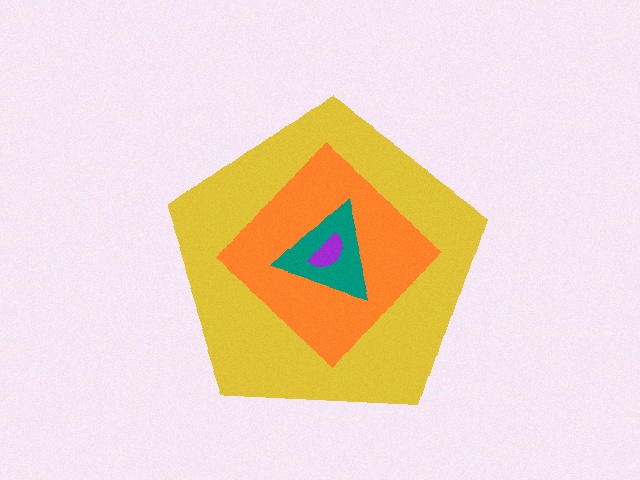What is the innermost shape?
The purple semicircle.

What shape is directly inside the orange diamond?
The teal triangle.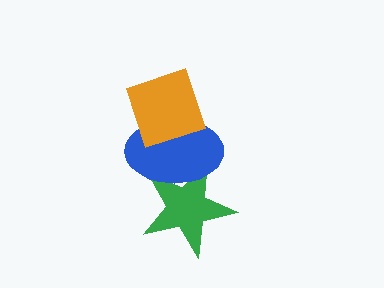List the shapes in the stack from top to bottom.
From top to bottom: the orange diamond, the blue ellipse, the green star.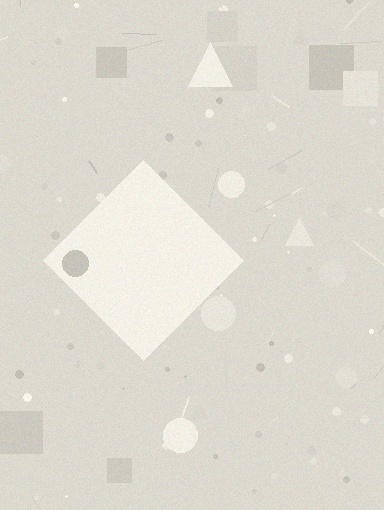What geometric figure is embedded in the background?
A diamond is embedded in the background.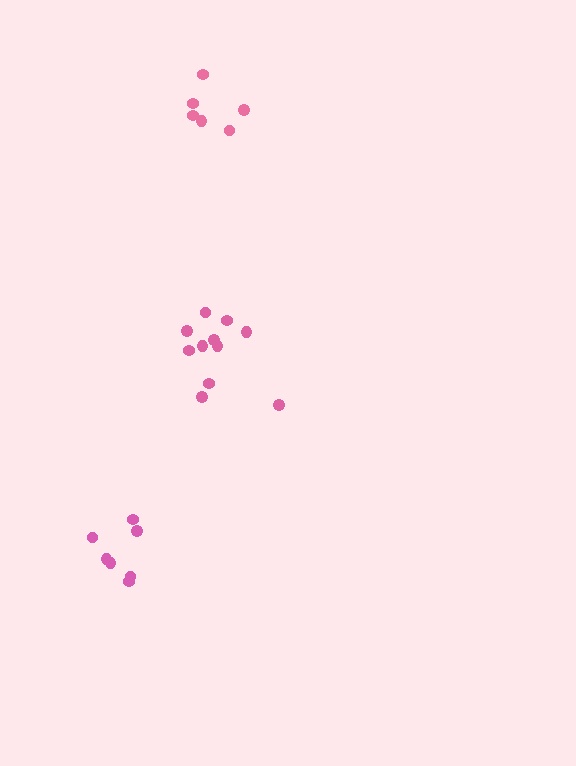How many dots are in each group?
Group 1: 11 dots, Group 2: 7 dots, Group 3: 6 dots (24 total).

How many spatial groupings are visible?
There are 3 spatial groupings.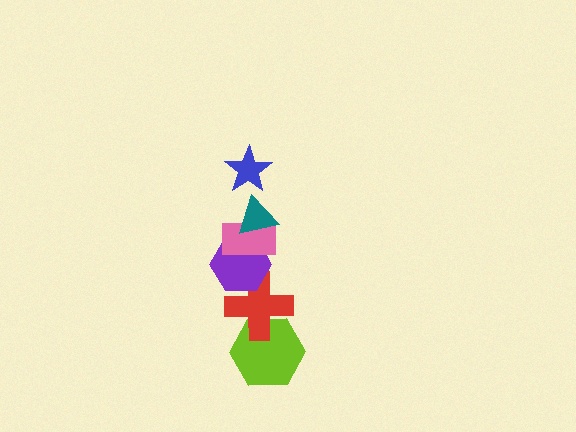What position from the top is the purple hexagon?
The purple hexagon is 4th from the top.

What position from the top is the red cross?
The red cross is 5th from the top.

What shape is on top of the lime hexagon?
The red cross is on top of the lime hexagon.